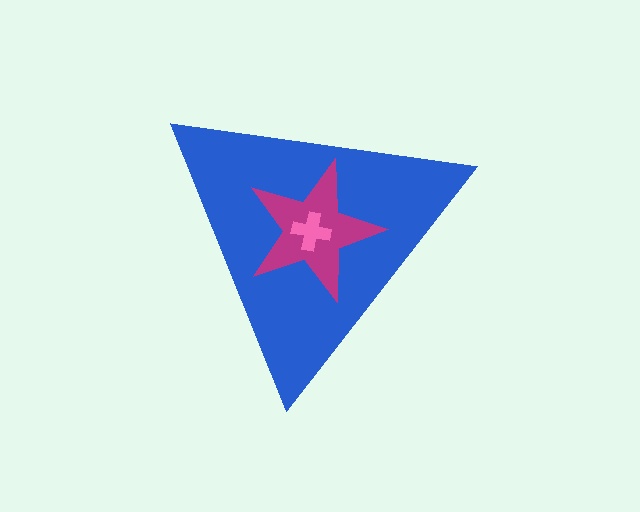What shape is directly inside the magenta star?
The pink cross.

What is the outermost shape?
The blue triangle.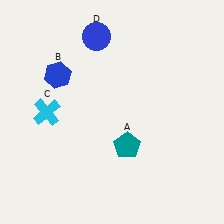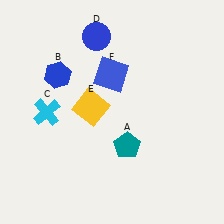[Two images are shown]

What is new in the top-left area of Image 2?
A yellow square (E) was added in the top-left area of Image 2.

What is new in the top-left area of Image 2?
A blue square (F) was added in the top-left area of Image 2.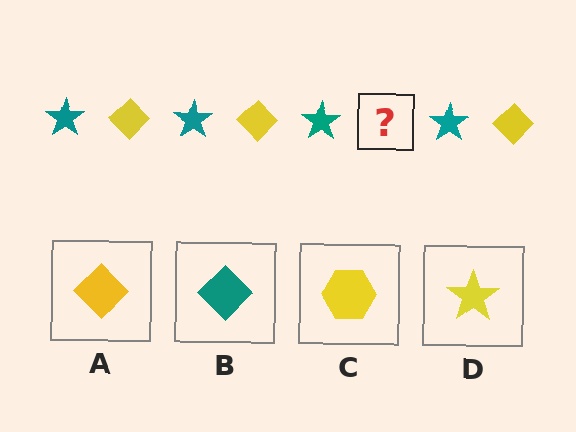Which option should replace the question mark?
Option A.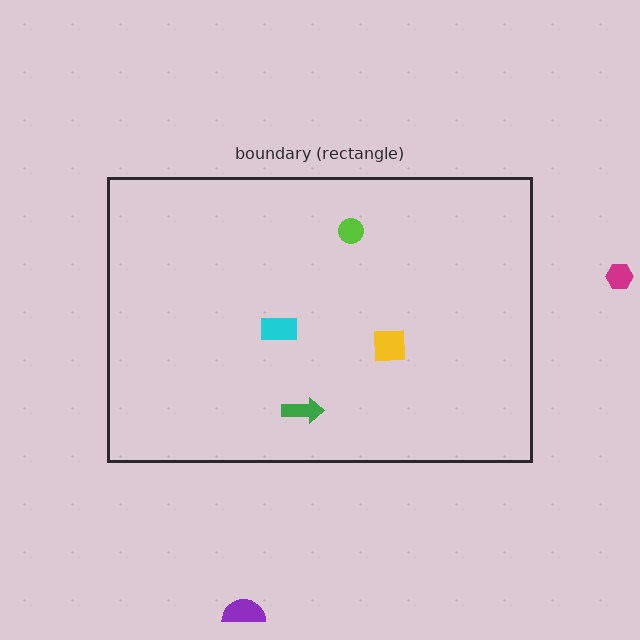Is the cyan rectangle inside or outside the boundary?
Inside.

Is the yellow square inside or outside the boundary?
Inside.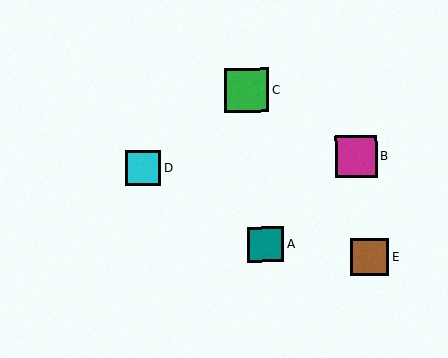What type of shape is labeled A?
Shape A is a teal square.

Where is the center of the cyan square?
The center of the cyan square is at (143, 168).